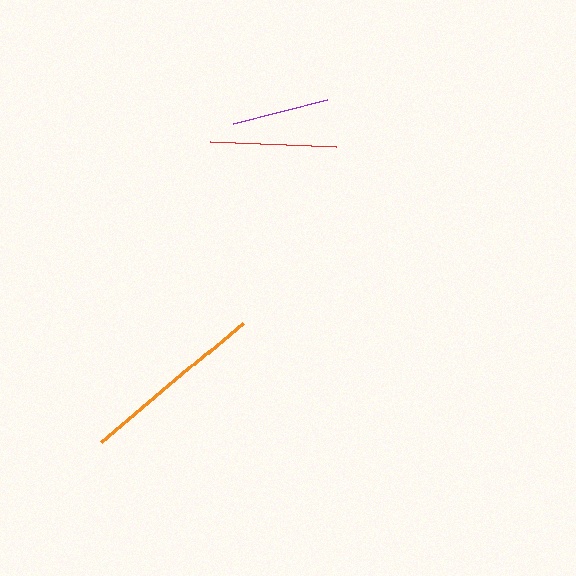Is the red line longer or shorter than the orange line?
The orange line is longer than the red line.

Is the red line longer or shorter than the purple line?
The red line is longer than the purple line.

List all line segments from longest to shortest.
From longest to shortest: orange, red, purple.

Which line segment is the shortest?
The purple line is the shortest at approximately 97 pixels.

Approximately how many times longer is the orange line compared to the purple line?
The orange line is approximately 1.9 times the length of the purple line.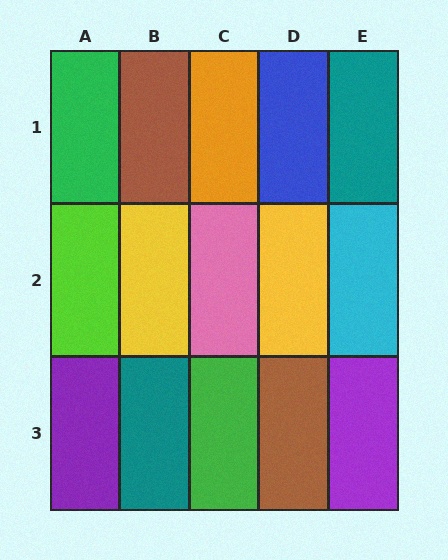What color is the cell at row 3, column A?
Purple.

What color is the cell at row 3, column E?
Purple.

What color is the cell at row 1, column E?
Teal.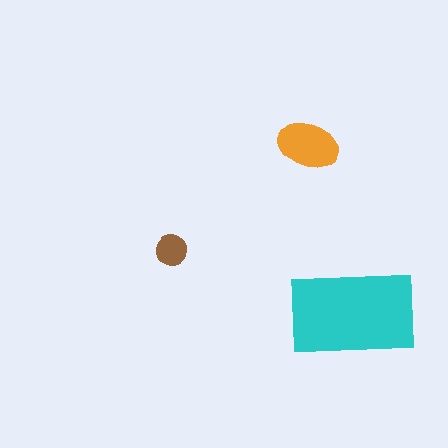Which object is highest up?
The orange ellipse is topmost.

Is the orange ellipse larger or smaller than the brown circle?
Larger.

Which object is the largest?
The cyan rectangle.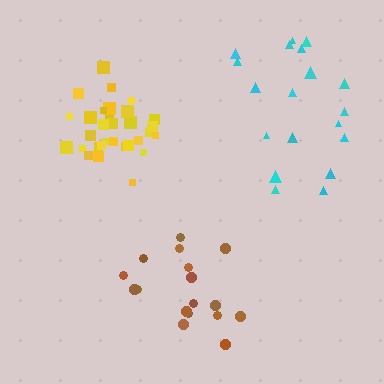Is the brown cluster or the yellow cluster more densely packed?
Yellow.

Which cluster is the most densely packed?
Yellow.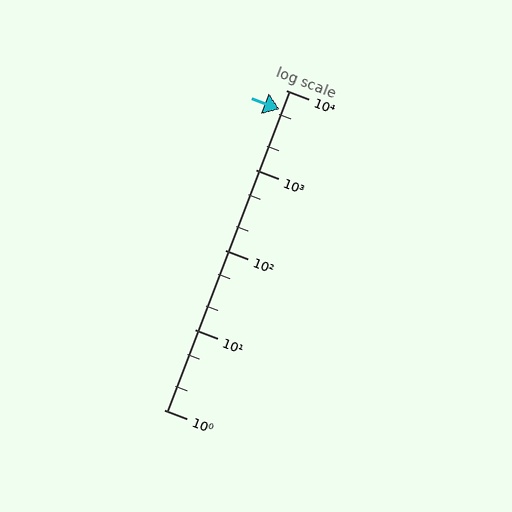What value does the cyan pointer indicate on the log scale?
The pointer indicates approximately 5800.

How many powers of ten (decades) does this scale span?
The scale spans 4 decades, from 1 to 10000.